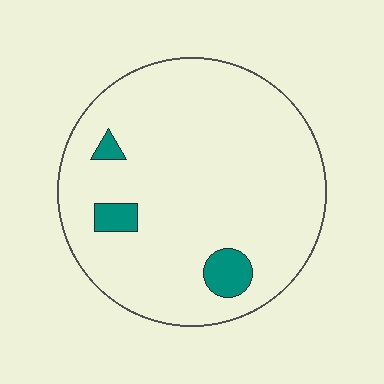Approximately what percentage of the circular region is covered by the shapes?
Approximately 5%.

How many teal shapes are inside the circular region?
3.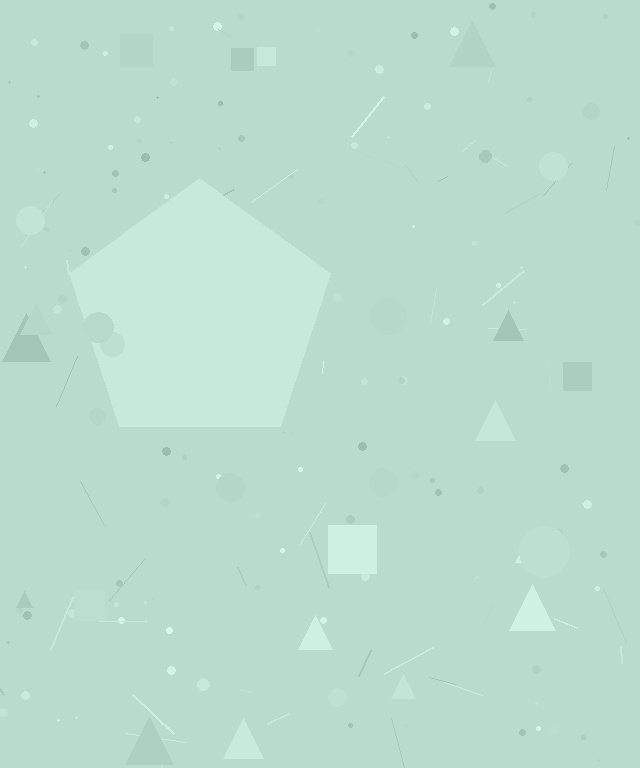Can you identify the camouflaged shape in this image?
The camouflaged shape is a pentagon.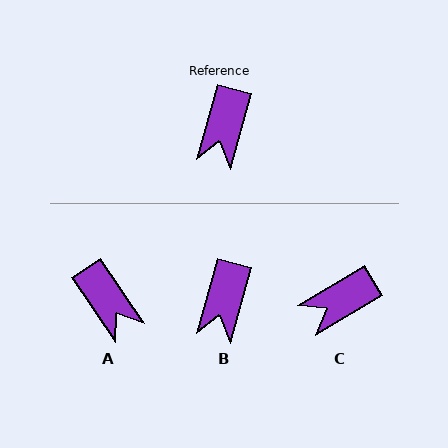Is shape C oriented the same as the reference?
No, it is off by about 43 degrees.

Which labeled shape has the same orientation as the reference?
B.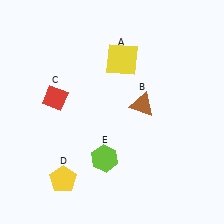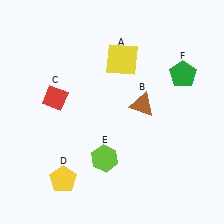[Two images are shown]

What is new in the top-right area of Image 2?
A green pentagon (F) was added in the top-right area of Image 2.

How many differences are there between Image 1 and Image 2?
There is 1 difference between the two images.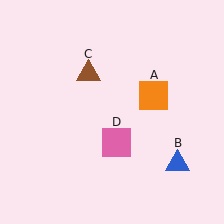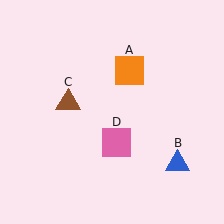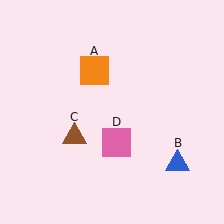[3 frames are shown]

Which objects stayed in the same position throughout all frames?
Blue triangle (object B) and pink square (object D) remained stationary.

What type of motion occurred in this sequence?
The orange square (object A), brown triangle (object C) rotated counterclockwise around the center of the scene.